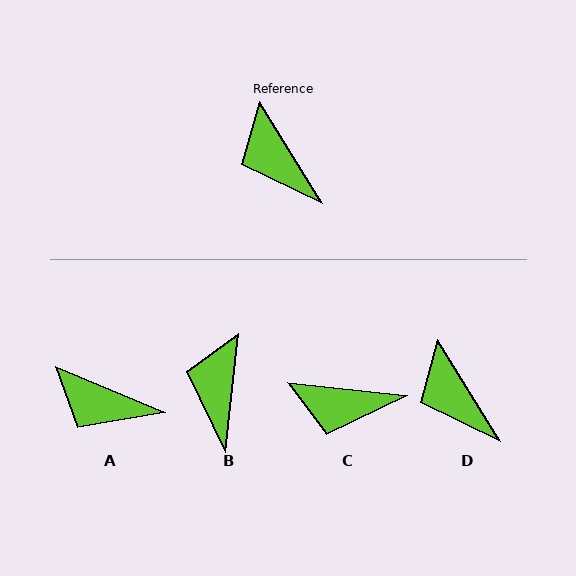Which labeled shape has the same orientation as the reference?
D.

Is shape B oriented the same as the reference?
No, it is off by about 38 degrees.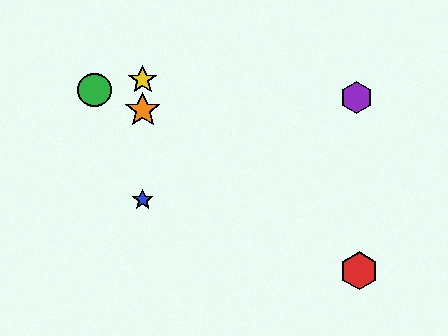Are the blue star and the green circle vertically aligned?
No, the blue star is at x≈143 and the green circle is at x≈95.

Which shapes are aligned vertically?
The blue star, the yellow star, the orange star are aligned vertically.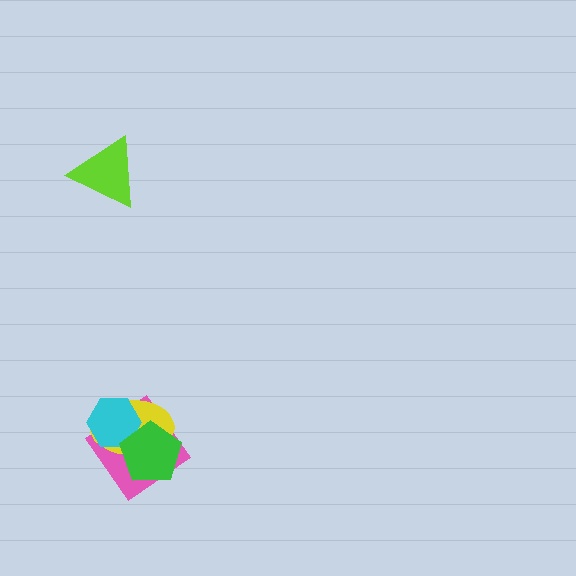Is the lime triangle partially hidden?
No, no other shape covers it.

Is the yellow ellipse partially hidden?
Yes, it is partially covered by another shape.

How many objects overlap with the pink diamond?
3 objects overlap with the pink diamond.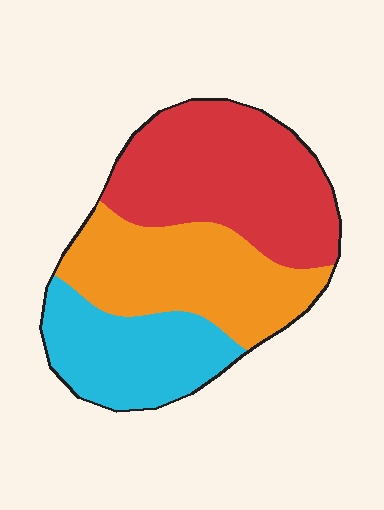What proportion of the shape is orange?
Orange covers roughly 35% of the shape.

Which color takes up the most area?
Red, at roughly 40%.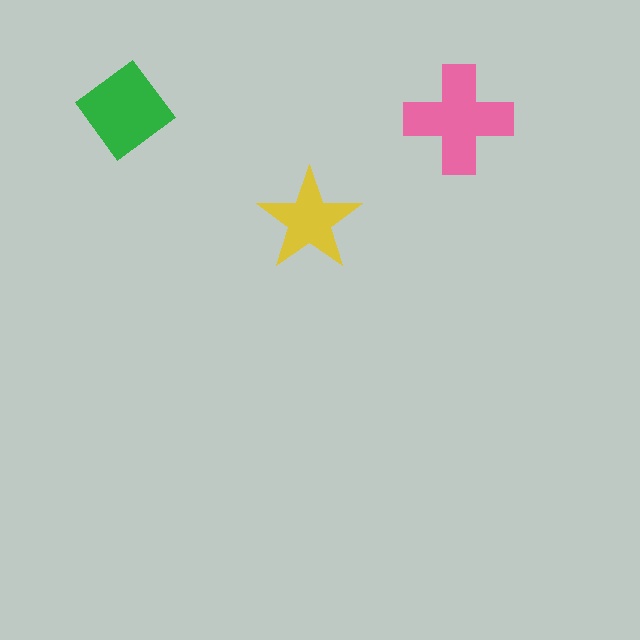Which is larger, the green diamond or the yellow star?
The green diamond.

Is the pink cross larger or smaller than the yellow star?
Larger.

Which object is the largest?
The pink cross.